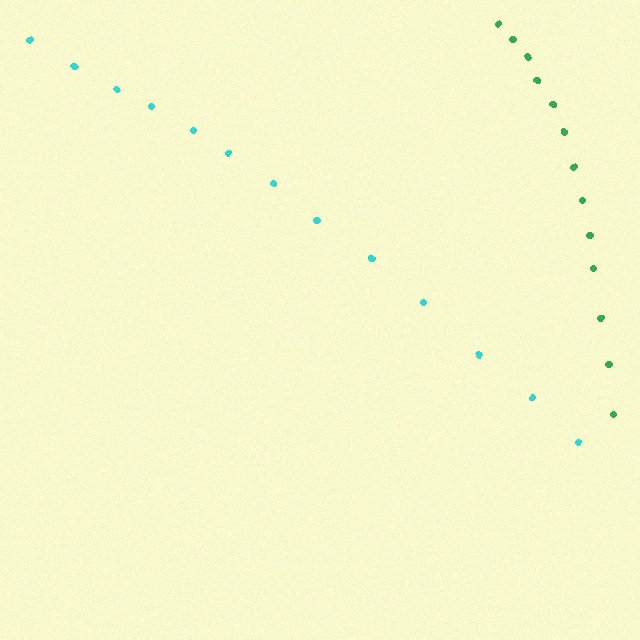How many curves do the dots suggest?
There are 2 distinct paths.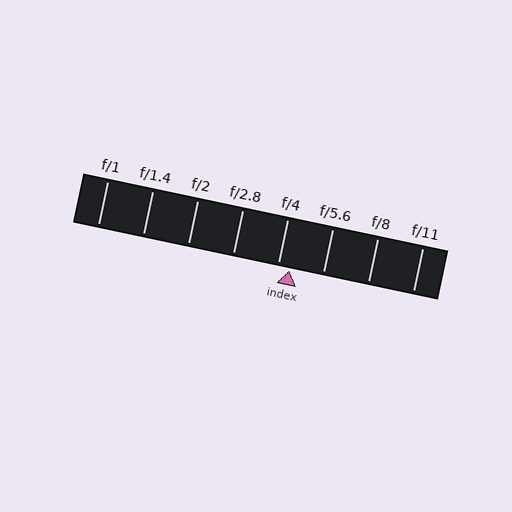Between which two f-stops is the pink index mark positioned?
The index mark is between f/4 and f/5.6.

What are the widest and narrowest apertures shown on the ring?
The widest aperture shown is f/1 and the narrowest is f/11.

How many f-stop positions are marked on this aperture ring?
There are 8 f-stop positions marked.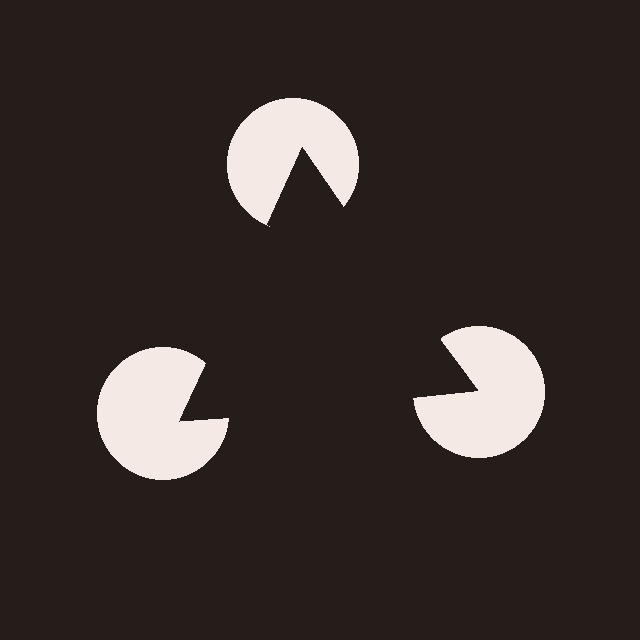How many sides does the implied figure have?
3 sides.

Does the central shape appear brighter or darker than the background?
It typically appears slightly darker than the background, even though no actual brightness change is drawn.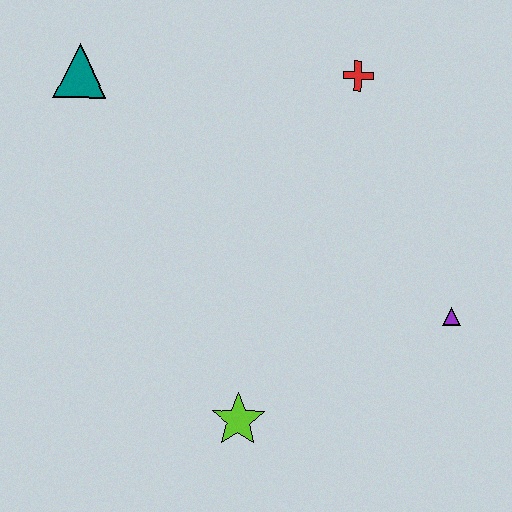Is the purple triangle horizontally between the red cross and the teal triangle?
No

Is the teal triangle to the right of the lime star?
No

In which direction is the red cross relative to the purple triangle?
The red cross is above the purple triangle.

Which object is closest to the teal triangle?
The red cross is closest to the teal triangle.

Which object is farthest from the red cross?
The lime star is farthest from the red cross.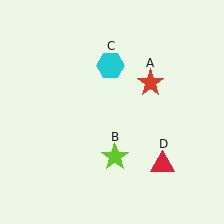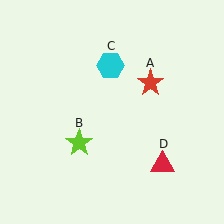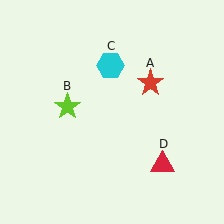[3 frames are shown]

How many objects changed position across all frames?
1 object changed position: lime star (object B).